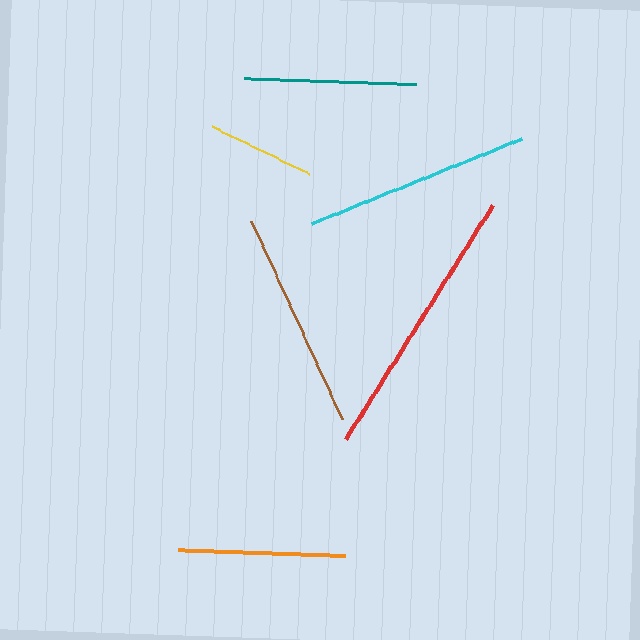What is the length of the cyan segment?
The cyan segment is approximately 226 pixels long.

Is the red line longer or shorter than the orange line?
The red line is longer than the orange line.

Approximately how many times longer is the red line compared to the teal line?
The red line is approximately 1.6 times the length of the teal line.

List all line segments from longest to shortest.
From longest to shortest: red, cyan, brown, teal, orange, yellow.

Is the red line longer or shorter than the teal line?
The red line is longer than the teal line.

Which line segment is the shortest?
The yellow line is the shortest at approximately 108 pixels.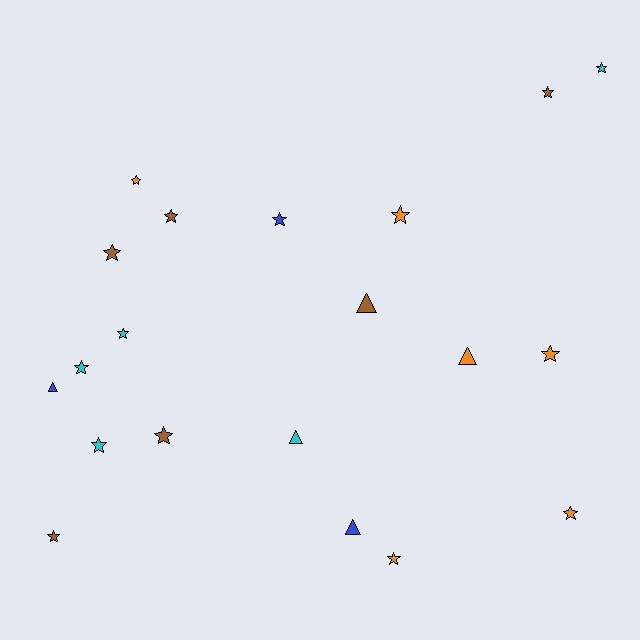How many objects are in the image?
There are 20 objects.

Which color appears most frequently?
Orange, with 6 objects.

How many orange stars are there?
There are 5 orange stars.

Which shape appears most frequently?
Star, with 15 objects.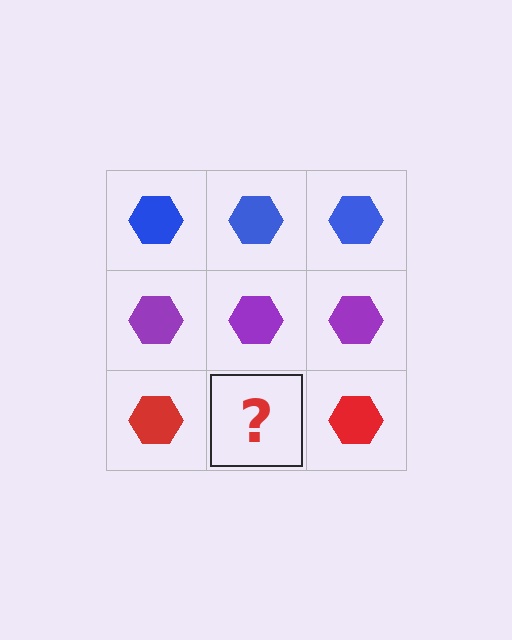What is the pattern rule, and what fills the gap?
The rule is that each row has a consistent color. The gap should be filled with a red hexagon.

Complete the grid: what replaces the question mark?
The question mark should be replaced with a red hexagon.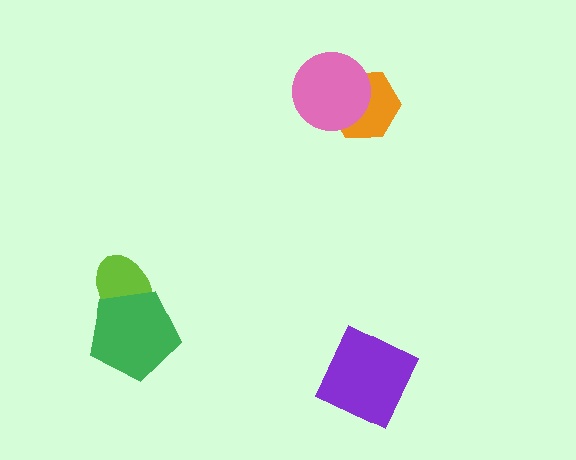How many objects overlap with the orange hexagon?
1 object overlaps with the orange hexagon.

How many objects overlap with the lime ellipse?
1 object overlaps with the lime ellipse.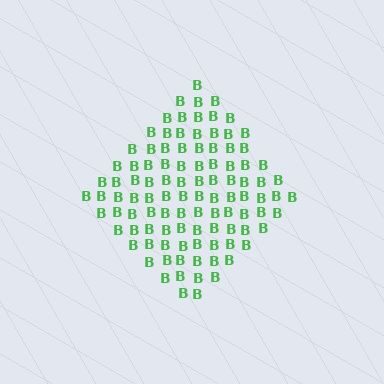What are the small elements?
The small elements are letter B's.